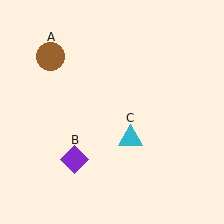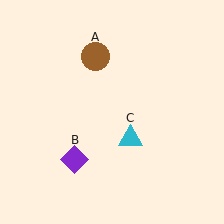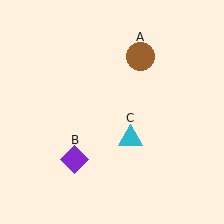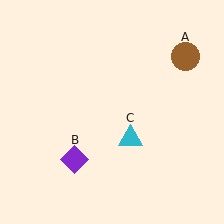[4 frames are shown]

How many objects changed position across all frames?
1 object changed position: brown circle (object A).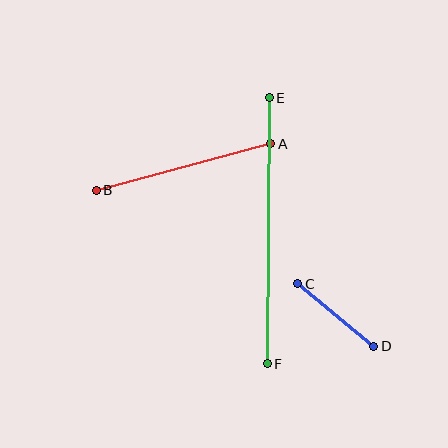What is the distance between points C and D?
The distance is approximately 98 pixels.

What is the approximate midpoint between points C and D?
The midpoint is at approximately (336, 315) pixels.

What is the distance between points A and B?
The distance is approximately 181 pixels.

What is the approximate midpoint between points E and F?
The midpoint is at approximately (268, 231) pixels.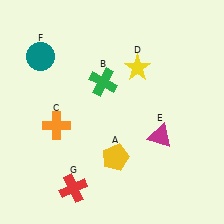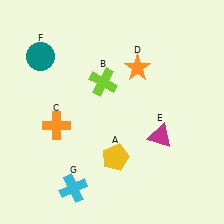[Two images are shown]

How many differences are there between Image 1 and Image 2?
There are 3 differences between the two images.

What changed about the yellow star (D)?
In Image 1, D is yellow. In Image 2, it changed to orange.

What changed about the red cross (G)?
In Image 1, G is red. In Image 2, it changed to cyan.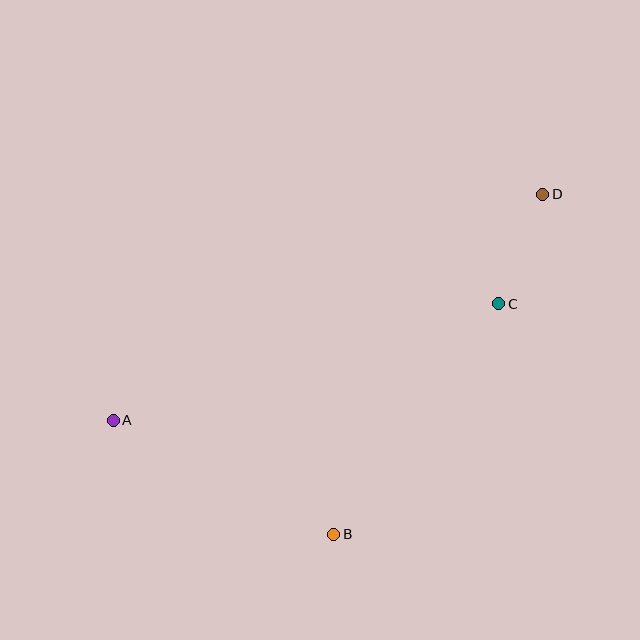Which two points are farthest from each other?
Points A and D are farthest from each other.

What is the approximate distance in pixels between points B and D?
The distance between B and D is approximately 399 pixels.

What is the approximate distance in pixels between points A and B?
The distance between A and B is approximately 248 pixels.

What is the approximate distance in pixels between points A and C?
The distance between A and C is approximately 403 pixels.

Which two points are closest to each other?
Points C and D are closest to each other.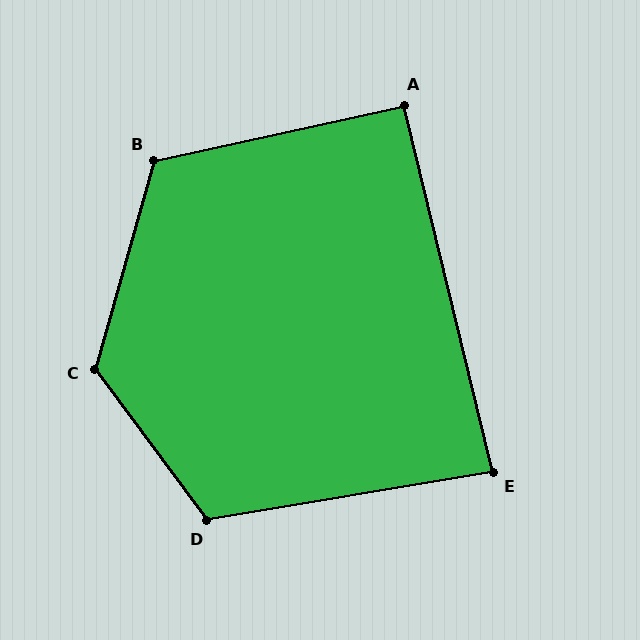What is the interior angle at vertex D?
Approximately 117 degrees (obtuse).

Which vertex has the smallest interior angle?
E, at approximately 86 degrees.